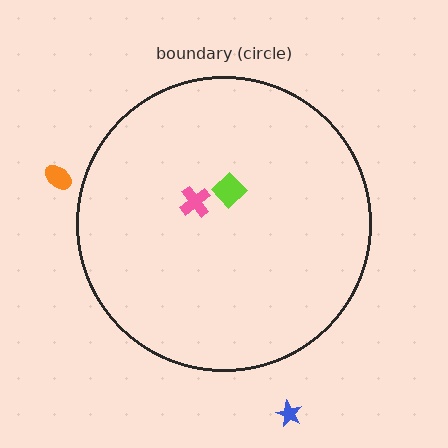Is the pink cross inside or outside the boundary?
Inside.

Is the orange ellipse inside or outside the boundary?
Outside.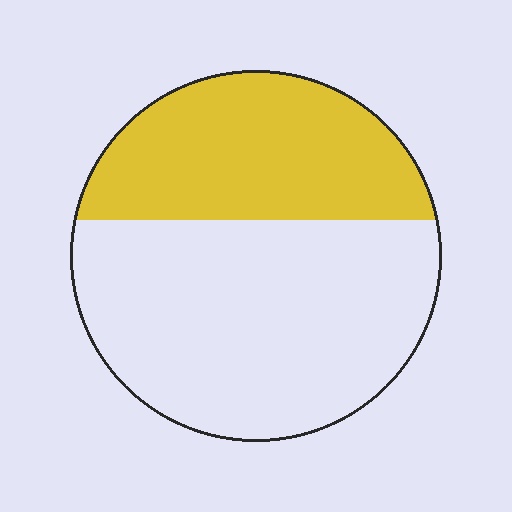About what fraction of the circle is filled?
About three eighths (3/8).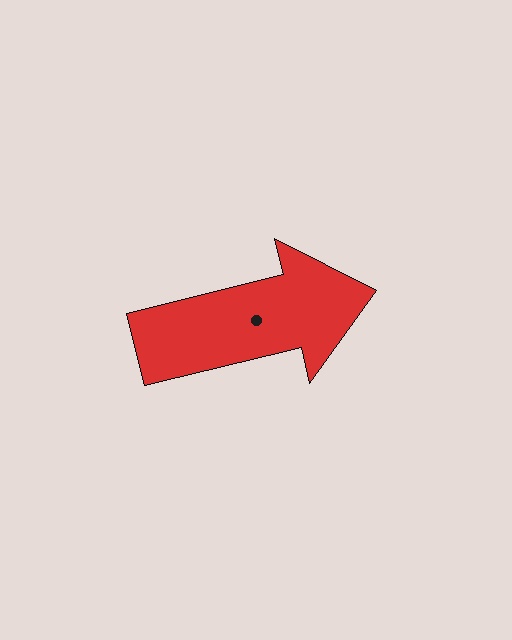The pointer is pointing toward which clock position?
Roughly 3 o'clock.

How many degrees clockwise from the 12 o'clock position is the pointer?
Approximately 76 degrees.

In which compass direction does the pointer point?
East.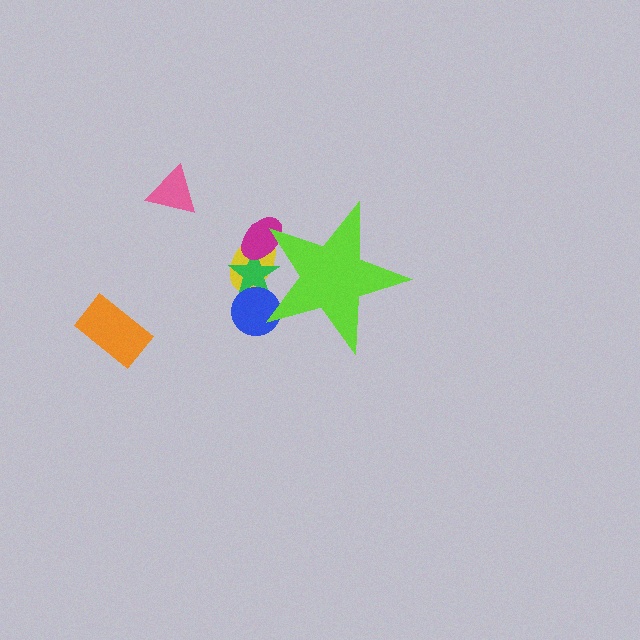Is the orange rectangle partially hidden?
No, the orange rectangle is fully visible.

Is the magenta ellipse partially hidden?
Yes, the magenta ellipse is partially hidden behind the lime star.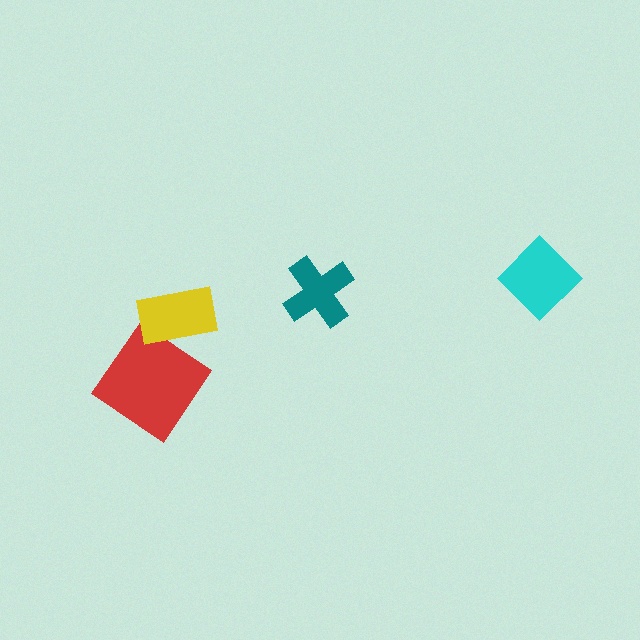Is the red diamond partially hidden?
Yes, it is partially covered by another shape.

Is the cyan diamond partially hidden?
No, no other shape covers it.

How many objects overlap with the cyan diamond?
0 objects overlap with the cyan diamond.